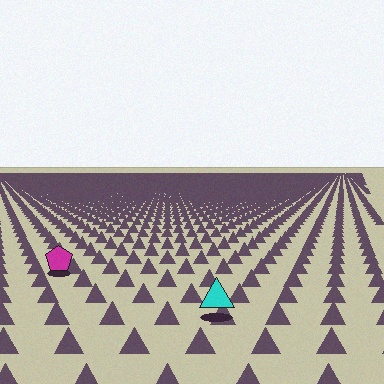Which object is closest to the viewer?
The cyan triangle is closest. The texture marks near it are larger and more spread out.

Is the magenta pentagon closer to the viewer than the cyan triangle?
No. The cyan triangle is closer — you can tell from the texture gradient: the ground texture is coarser near it.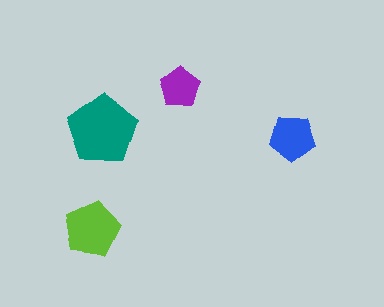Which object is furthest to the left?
The lime pentagon is leftmost.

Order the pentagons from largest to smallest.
the teal one, the lime one, the blue one, the purple one.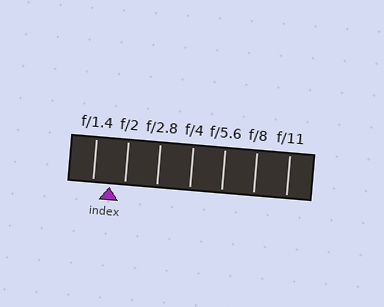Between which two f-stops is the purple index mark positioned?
The index mark is between f/1.4 and f/2.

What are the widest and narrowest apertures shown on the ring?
The widest aperture shown is f/1.4 and the narrowest is f/11.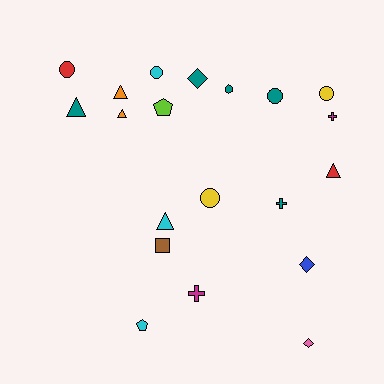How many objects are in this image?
There are 20 objects.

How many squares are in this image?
There is 1 square.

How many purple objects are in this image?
There are no purple objects.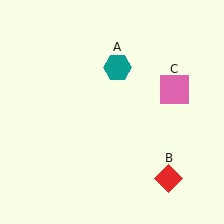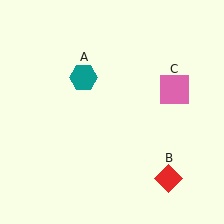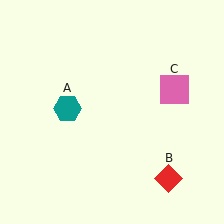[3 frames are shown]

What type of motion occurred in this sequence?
The teal hexagon (object A) rotated counterclockwise around the center of the scene.